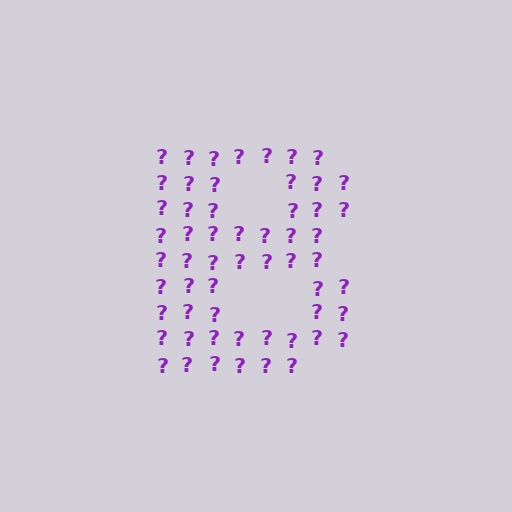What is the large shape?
The large shape is the letter B.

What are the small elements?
The small elements are question marks.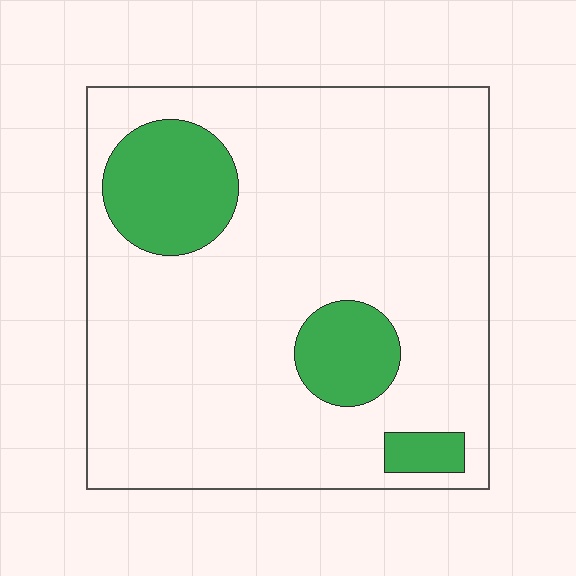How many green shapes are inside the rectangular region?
3.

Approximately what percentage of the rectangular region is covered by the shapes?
Approximately 15%.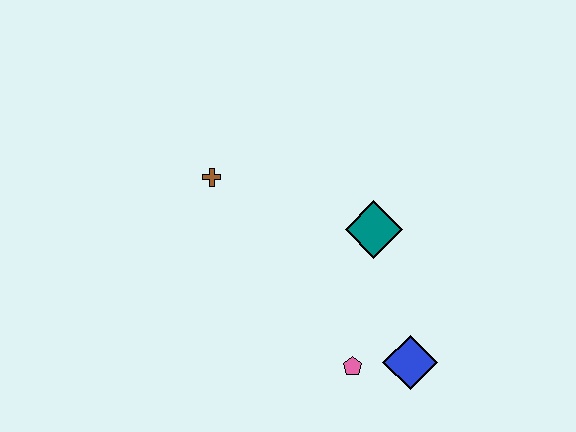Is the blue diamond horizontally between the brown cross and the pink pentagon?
No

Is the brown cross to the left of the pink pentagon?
Yes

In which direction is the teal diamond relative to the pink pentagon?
The teal diamond is above the pink pentagon.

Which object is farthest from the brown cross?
The blue diamond is farthest from the brown cross.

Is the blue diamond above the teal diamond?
No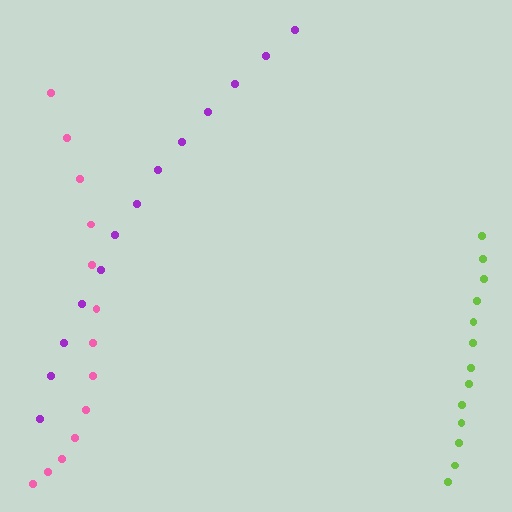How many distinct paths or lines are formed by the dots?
There are 3 distinct paths.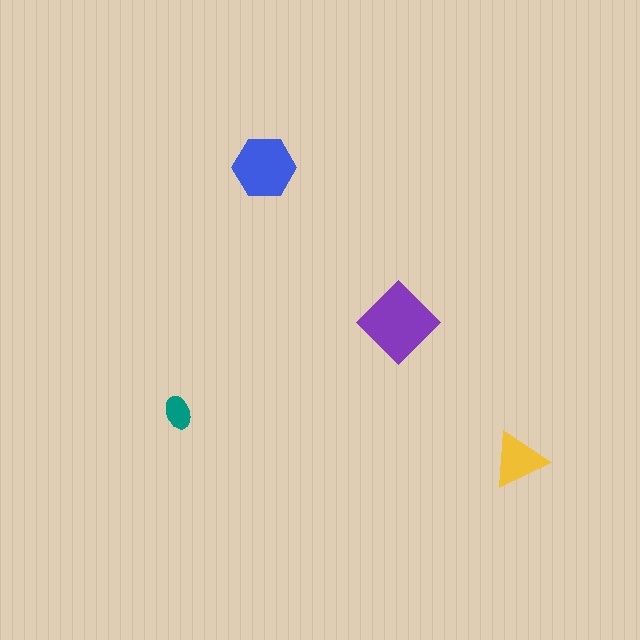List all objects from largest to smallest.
The purple diamond, the blue hexagon, the yellow triangle, the teal ellipse.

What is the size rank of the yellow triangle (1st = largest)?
3rd.